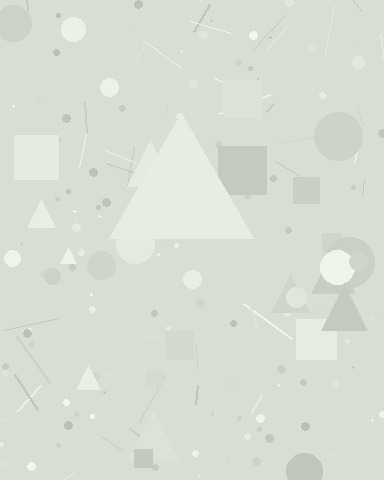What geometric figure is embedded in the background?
A triangle is embedded in the background.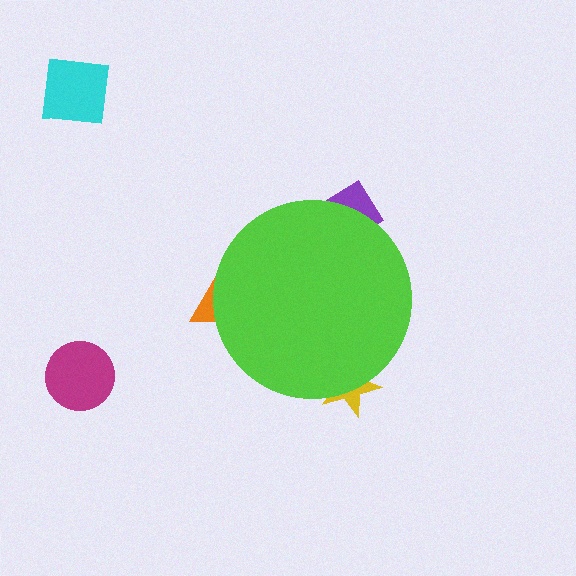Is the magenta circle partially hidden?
No, the magenta circle is fully visible.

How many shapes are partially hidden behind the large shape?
3 shapes are partially hidden.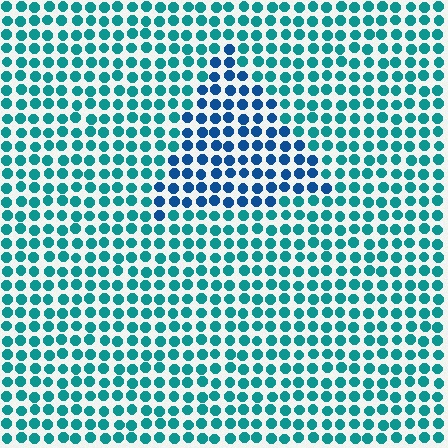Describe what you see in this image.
The image is filled with small teal elements in a uniform arrangement. A triangle-shaped region is visible where the elements are tinted to a slightly different hue, forming a subtle color boundary.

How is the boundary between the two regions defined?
The boundary is defined purely by a slight shift in hue (about 34 degrees). Spacing, size, and orientation are identical on both sides.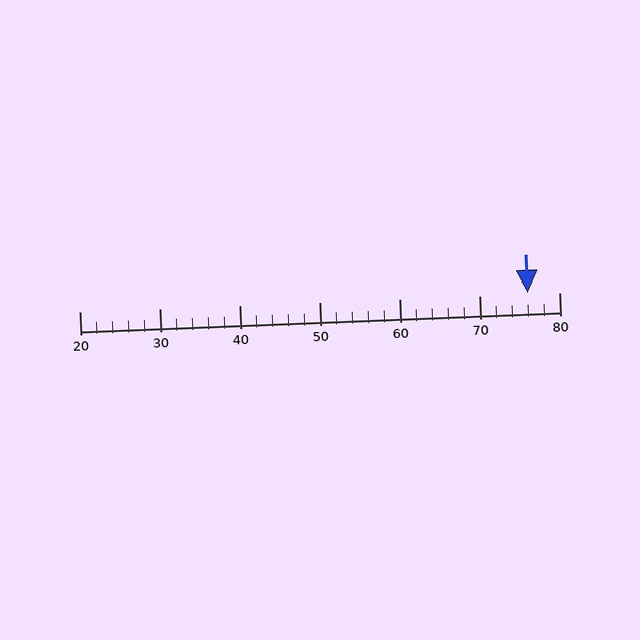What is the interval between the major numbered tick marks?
The major tick marks are spaced 10 units apart.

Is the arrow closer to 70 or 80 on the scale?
The arrow is closer to 80.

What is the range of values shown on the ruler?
The ruler shows values from 20 to 80.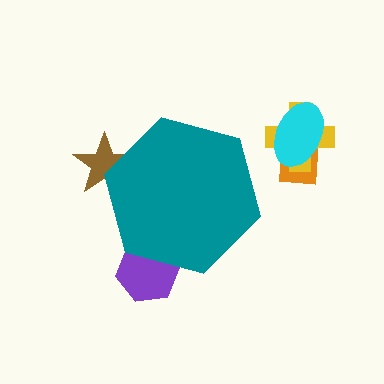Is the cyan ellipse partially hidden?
No, the cyan ellipse is fully visible.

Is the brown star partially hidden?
Yes, the brown star is partially hidden behind the teal hexagon.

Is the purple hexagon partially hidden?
Yes, the purple hexagon is partially hidden behind the teal hexagon.